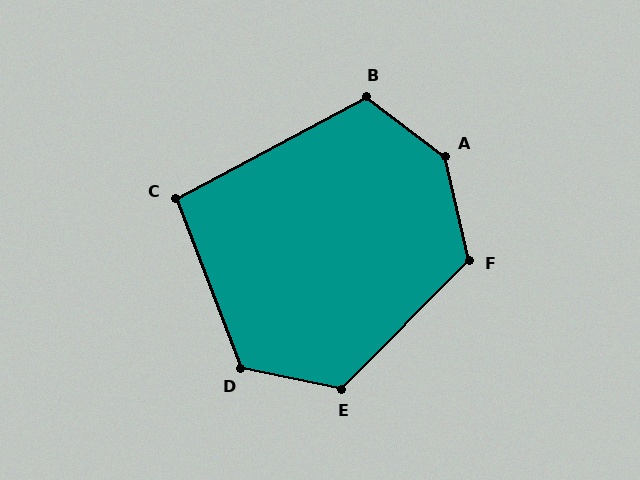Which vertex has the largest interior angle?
A, at approximately 140 degrees.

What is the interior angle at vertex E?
Approximately 123 degrees (obtuse).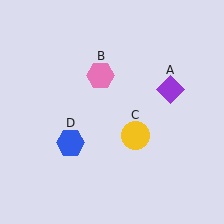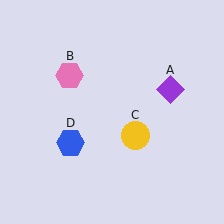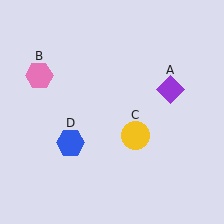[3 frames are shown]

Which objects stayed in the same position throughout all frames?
Purple diamond (object A) and yellow circle (object C) and blue hexagon (object D) remained stationary.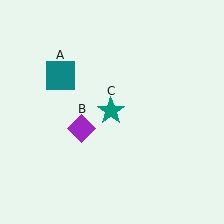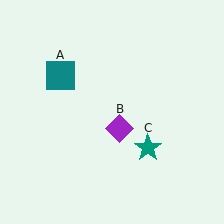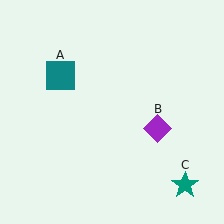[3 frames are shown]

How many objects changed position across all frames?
2 objects changed position: purple diamond (object B), teal star (object C).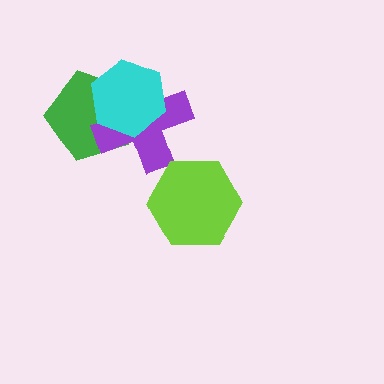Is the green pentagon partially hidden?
Yes, it is partially covered by another shape.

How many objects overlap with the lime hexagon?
0 objects overlap with the lime hexagon.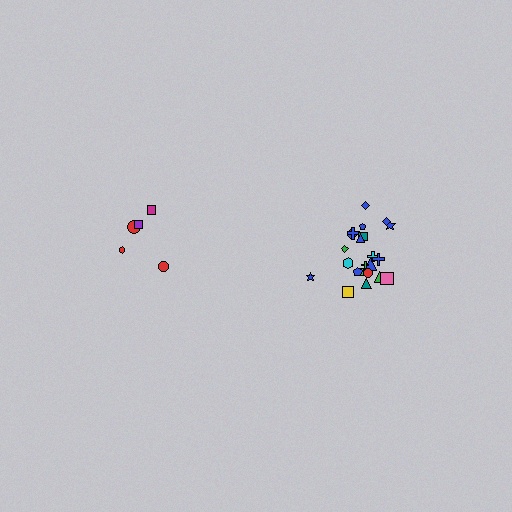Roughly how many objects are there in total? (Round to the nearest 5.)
Roughly 25 objects in total.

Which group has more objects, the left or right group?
The right group.